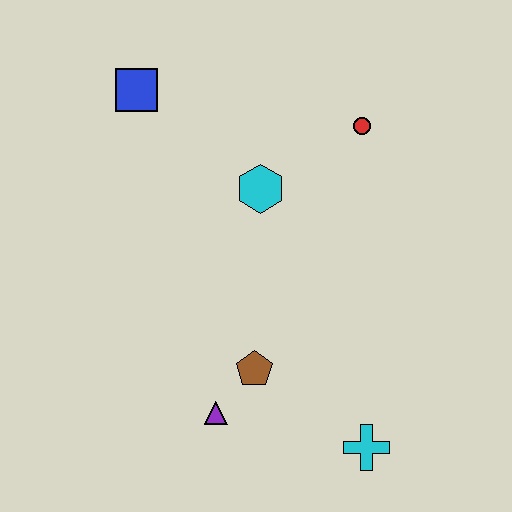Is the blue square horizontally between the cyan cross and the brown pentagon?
No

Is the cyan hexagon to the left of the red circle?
Yes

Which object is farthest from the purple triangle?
The blue square is farthest from the purple triangle.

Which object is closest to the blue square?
The cyan hexagon is closest to the blue square.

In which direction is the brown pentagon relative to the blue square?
The brown pentagon is below the blue square.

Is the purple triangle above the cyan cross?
Yes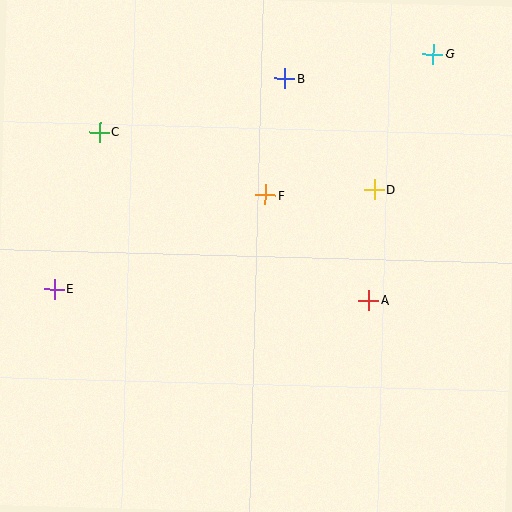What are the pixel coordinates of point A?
Point A is at (368, 300).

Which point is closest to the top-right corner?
Point G is closest to the top-right corner.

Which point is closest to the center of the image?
Point F at (265, 195) is closest to the center.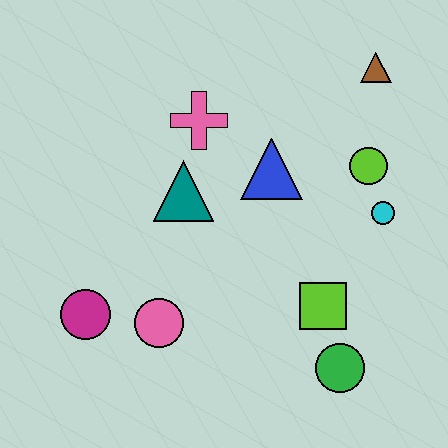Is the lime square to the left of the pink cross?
No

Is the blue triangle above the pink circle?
Yes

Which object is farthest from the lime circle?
The magenta circle is farthest from the lime circle.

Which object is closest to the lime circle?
The cyan circle is closest to the lime circle.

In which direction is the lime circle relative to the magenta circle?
The lime circle is to the right of the magenta circle.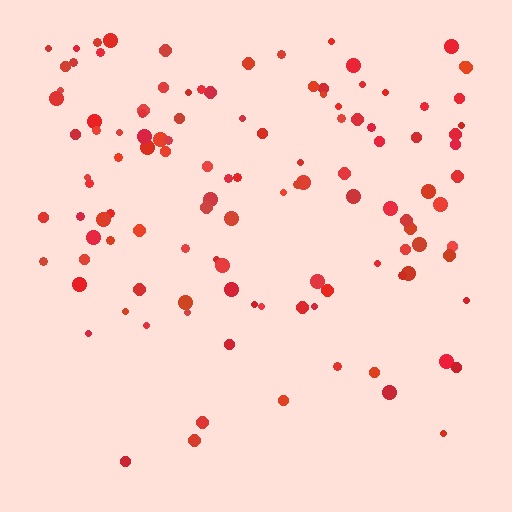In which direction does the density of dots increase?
From bottom to top, with the top side densest.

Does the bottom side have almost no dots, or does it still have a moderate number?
Still a moderate number, just noticeably fewer than the top.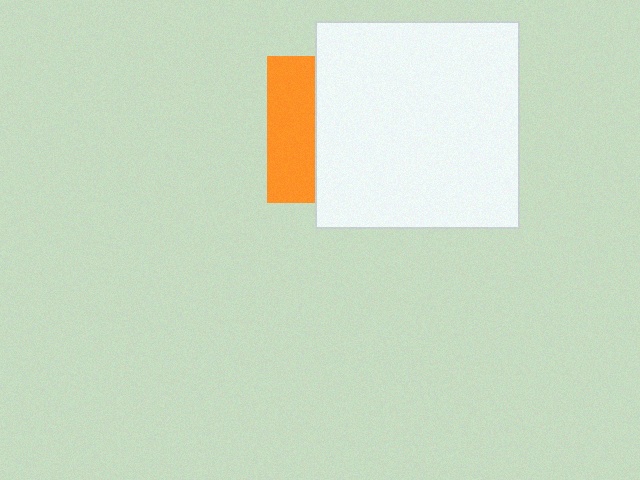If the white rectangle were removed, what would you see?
You would see the complete orange square.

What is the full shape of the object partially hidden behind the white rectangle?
The partially hidden object is an orange square.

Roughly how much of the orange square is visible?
A small part of it is visible (roughly 33%).